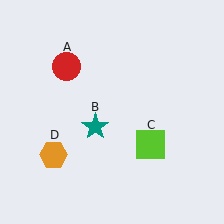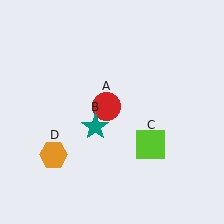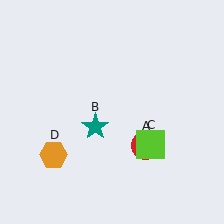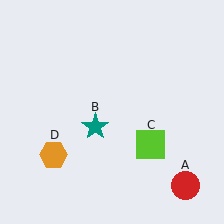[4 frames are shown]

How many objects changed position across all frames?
1 object changed position: red circle (object A).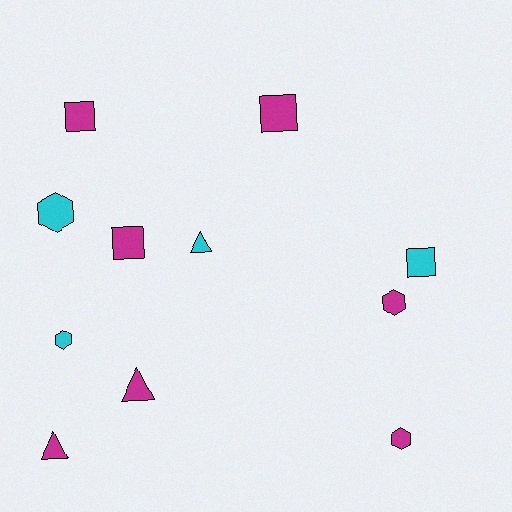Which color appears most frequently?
Magenta, with 7 objects.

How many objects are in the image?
There are 11 objects.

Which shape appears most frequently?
Square, with 4 objects.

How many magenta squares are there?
There are 3 magenta squares.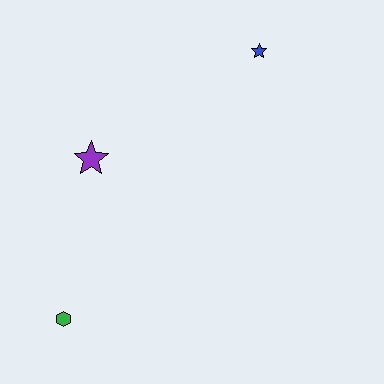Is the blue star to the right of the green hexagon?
Yes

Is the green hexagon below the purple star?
Yes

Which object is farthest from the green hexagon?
The blue star is farthest from the green hexagon.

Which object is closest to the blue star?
The purple star is closest to the blue star.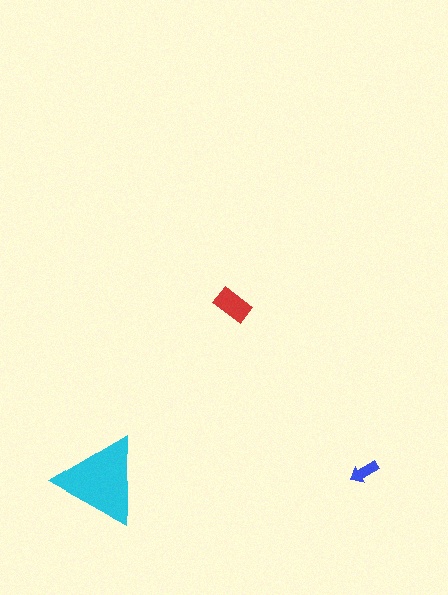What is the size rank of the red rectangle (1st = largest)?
2nd.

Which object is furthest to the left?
The cyan triangle is leftmost.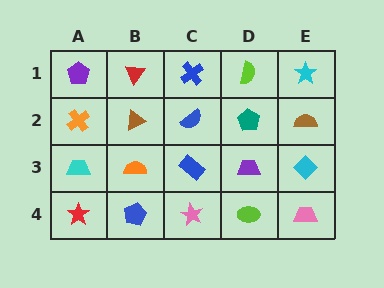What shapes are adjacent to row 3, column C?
A blue semicircle (row 2, column C), a pink star (row 4, column C), an orange semicircle (row 3, column B), a purple trapezoid (row 3, column D).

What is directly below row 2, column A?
A cyan trapezoid.